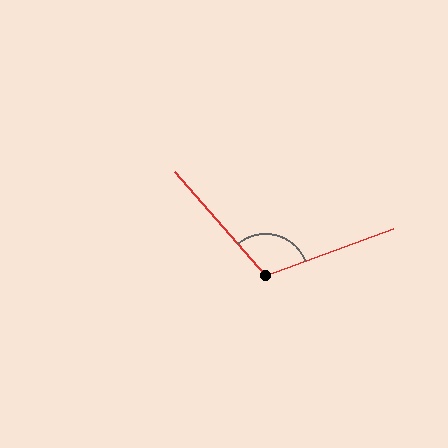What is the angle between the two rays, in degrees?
Approximately 111 degrees.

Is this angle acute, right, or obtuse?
It is obtuse.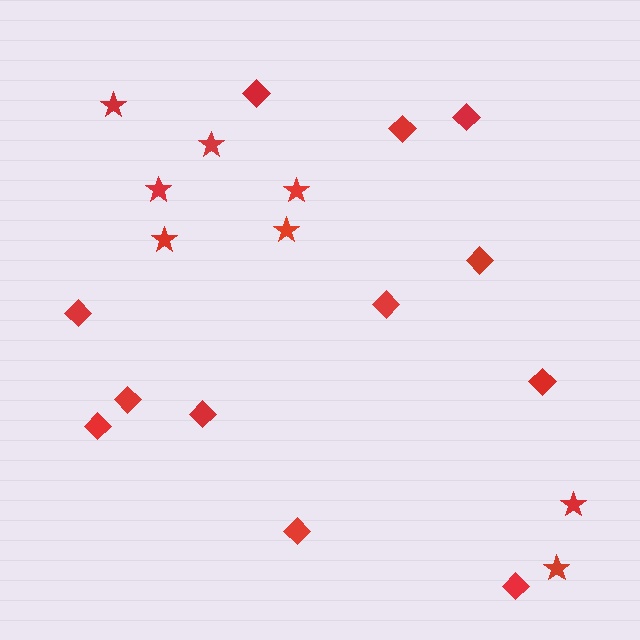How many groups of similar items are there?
There are 2 groups: one group of stars (8) and one group of diamonds (12).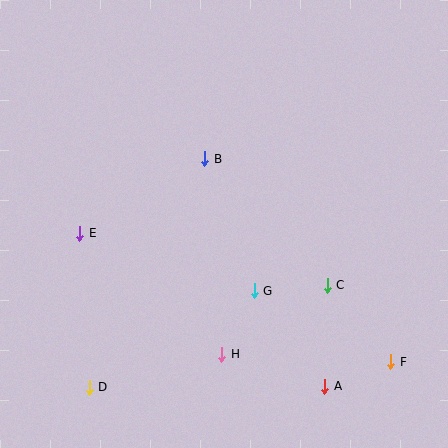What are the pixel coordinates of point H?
Point H is at (222, 354).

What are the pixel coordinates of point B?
Point B is at (205, 159).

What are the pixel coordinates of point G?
Point G is at (254, 291).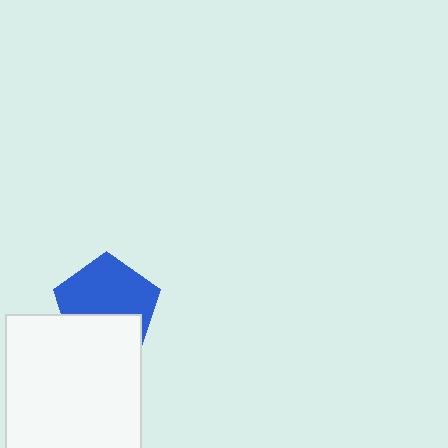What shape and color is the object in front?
The object in front is a white rectangle.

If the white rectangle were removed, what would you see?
You would see the complete blue pentagon.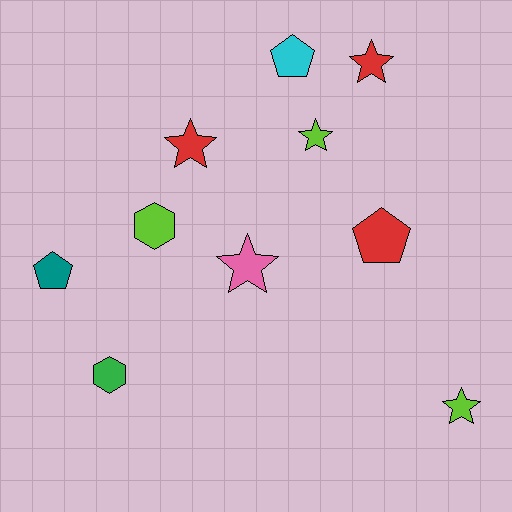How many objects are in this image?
There are 10 objects.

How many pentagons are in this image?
There are 3 pentagons.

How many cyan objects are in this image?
There is 1 cyan object.